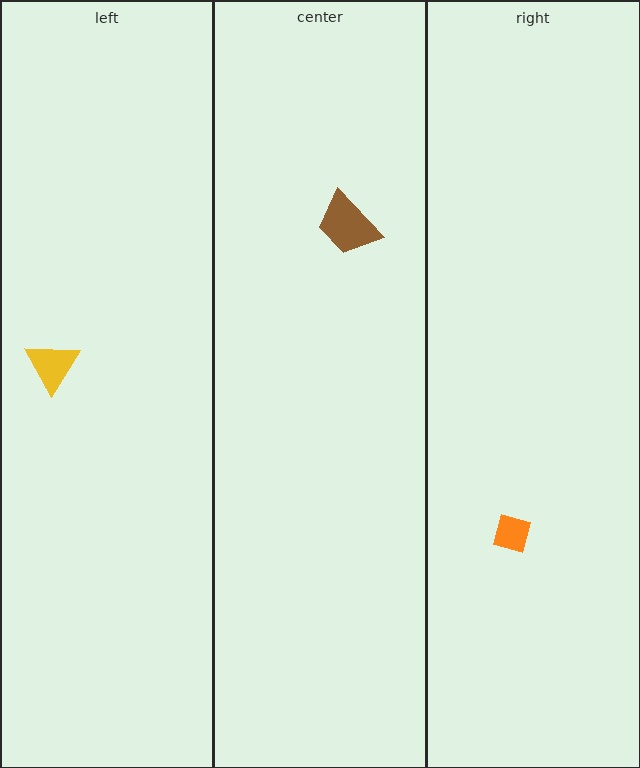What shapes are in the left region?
The yellow triangle.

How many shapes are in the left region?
1.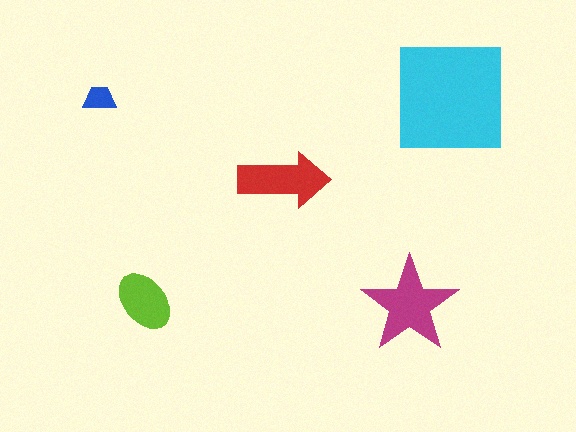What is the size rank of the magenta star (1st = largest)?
2nd.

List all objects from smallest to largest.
The blue trapezoid, the lime ellipse, the red arrow, the magenta star, the cyan square.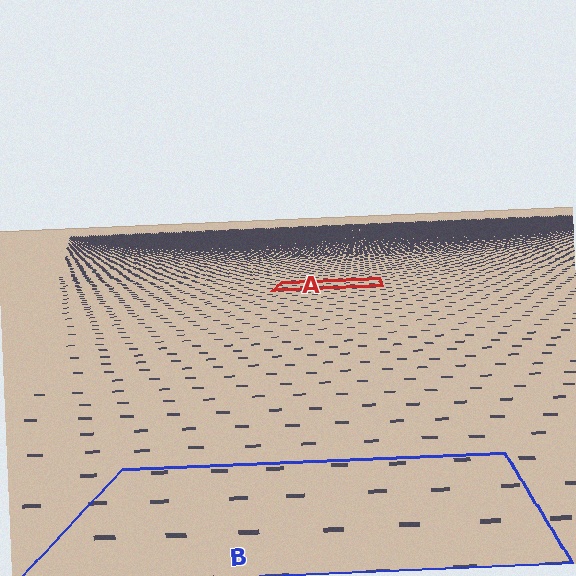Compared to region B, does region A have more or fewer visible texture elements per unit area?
Region A has more texture elements per unit area — they are packed more densely because it is farther away.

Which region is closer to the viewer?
Region B is closer. The texture elements there are larger and more spread out.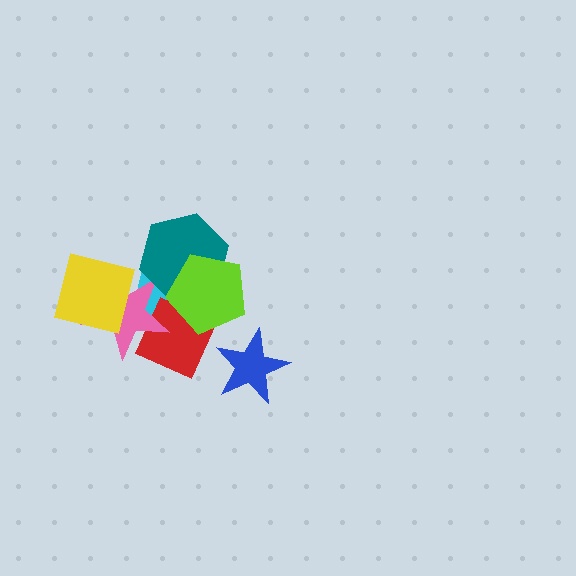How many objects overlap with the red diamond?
3 objects overlap with the red diamond.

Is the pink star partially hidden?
Yes, it is partially covered by another shape.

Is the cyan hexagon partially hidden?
Yes, it is partially covered by another shape.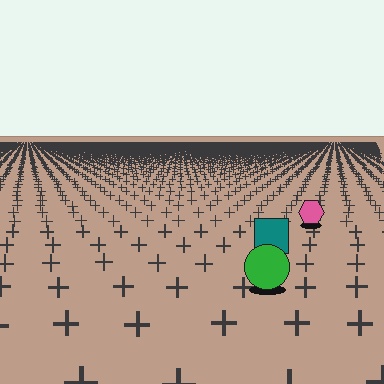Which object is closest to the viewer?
The green circle is closest. The texture marks near it are larger and more spread out.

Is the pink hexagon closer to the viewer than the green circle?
No. The green circle is closer — you can tell from the texture gradient: the ground texture is coarser near it.